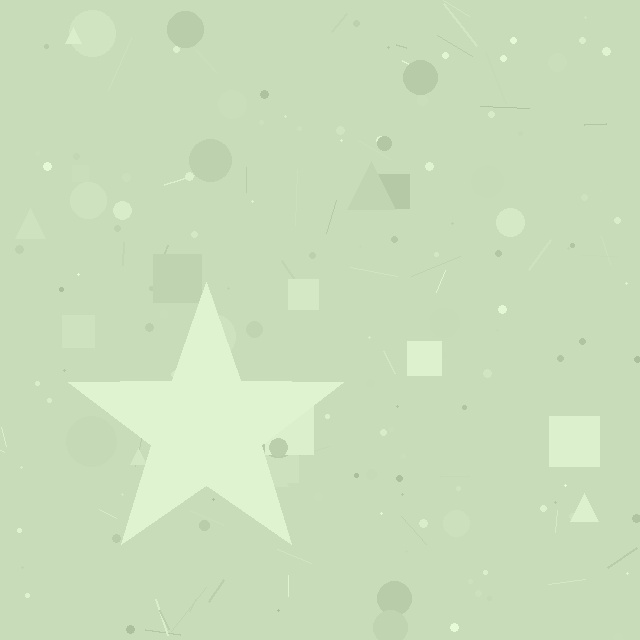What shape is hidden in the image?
A star is hidden in the image.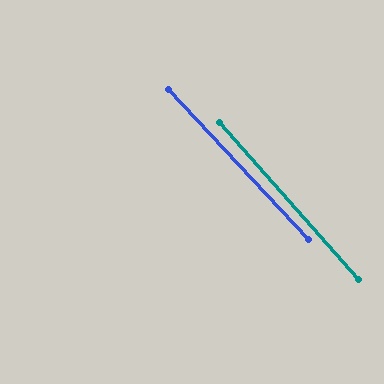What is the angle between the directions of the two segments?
Approximately 1 degree.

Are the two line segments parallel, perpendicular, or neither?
Parallel — their directions differ by only 1.4°.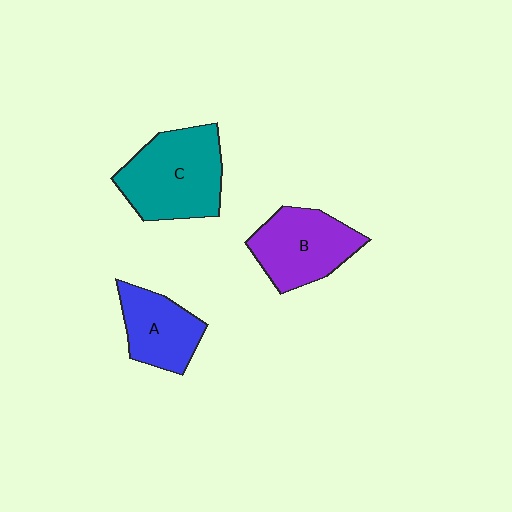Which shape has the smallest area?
Shape A (blue).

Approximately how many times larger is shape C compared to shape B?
Approximately 1.2 times.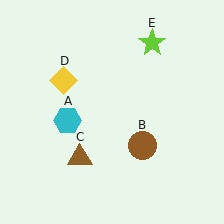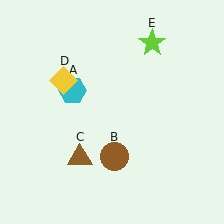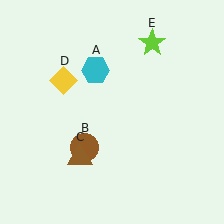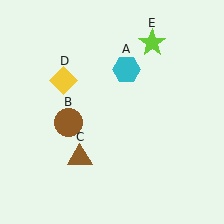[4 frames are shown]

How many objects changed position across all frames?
2 objects changed position: cyan hexagon (object A), brown circle (object B).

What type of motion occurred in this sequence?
The cyan hexagon (object A), brown circle (object B) rotated clockwise around the center of the scene.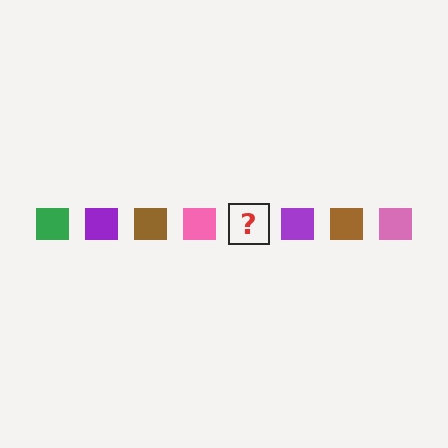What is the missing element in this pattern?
The missing element is a green square.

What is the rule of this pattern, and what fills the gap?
The rule is that the pattern cycles through green, purple, brown, pink squares. The gap should be filled with a green square.